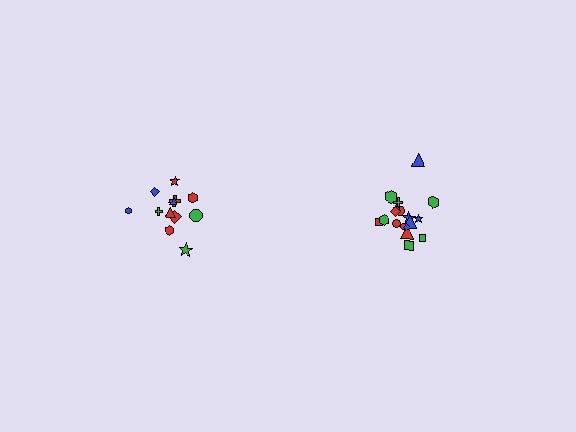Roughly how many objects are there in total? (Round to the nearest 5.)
Roughly 30 objects in total.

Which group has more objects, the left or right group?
The right group.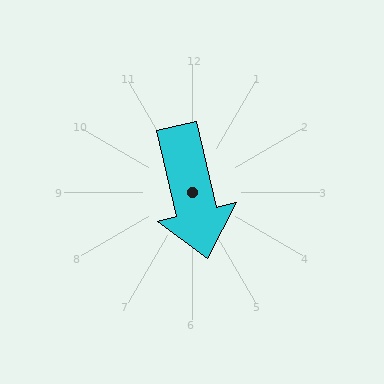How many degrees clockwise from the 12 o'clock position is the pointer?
Approximately 167 degrees.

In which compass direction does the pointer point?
South.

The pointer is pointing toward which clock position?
Roughly 6 o'clock.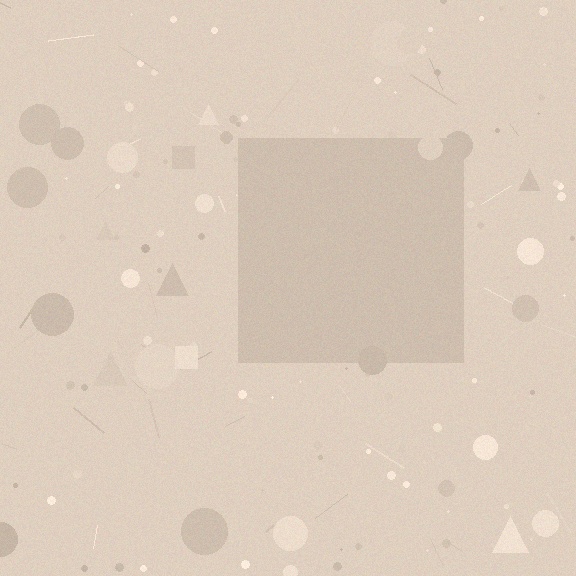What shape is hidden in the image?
A square is hidden in the image.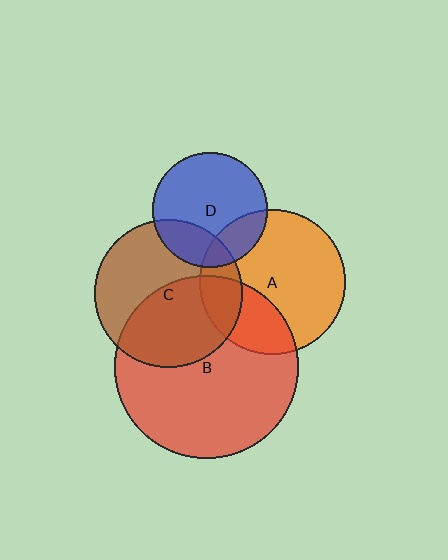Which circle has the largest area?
Circle B (red).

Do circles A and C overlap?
Yes.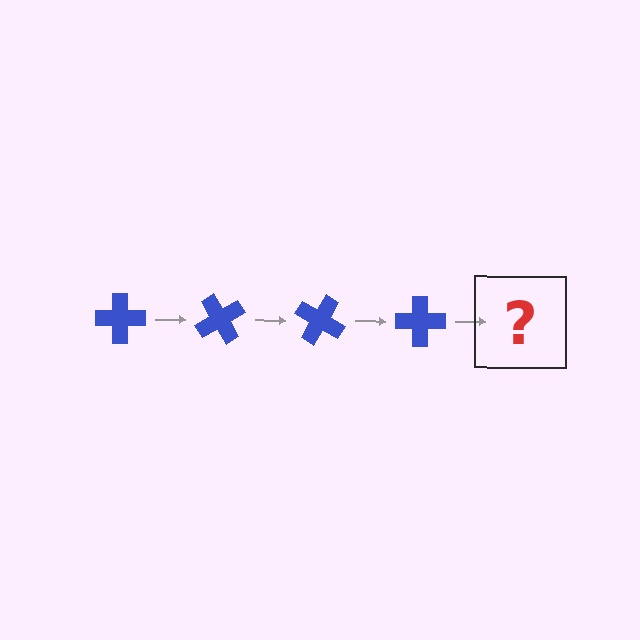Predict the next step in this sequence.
The next step is a blue cross rotated 240 degrees.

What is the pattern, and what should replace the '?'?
The pattern is that the cross rotates 60 degrees each step. The '?' should be a blue cross rotated 240 degrees.